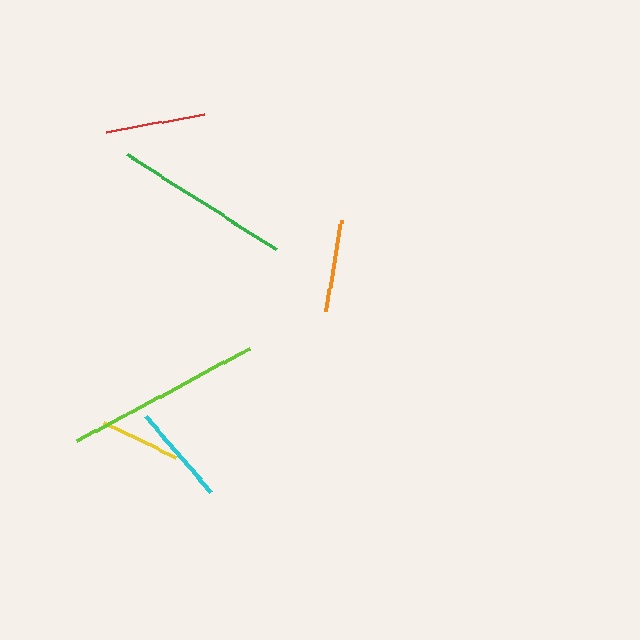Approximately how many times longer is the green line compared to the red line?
The green line is approximately 1.8 times the length of the red line.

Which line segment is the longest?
The lime line is the longest at approximately 196 pixels.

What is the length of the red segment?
The red segment is approximately 100 pixels long.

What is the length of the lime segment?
The lime segment is approximately 196 pixels long.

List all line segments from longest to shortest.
From longest to shortest: lime, green, red, cyan, orange, yellow.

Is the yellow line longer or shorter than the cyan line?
The cyan line is longer than the yellow line.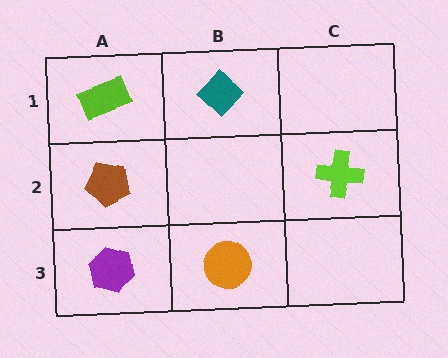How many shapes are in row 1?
2 shapes.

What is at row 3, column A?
A purple hexagon.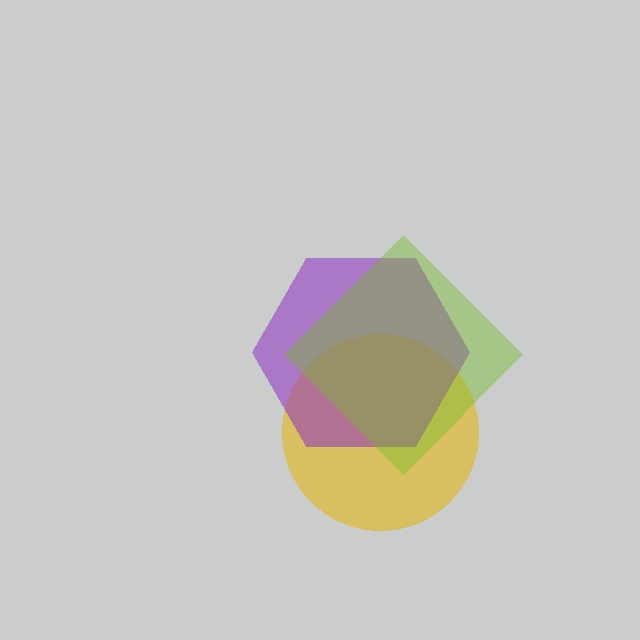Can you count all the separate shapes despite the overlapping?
Yes, there are 3 separate shapes.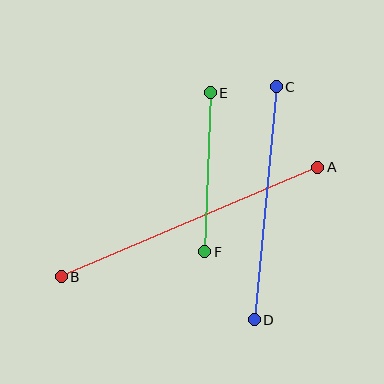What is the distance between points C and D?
The distance is approximately 234 pixels.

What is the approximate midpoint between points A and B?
The midpoint is at approximately (189, 222) pixels.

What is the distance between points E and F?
The distance is approximately 159 pixels.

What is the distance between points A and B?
The distance is approximately 279 pixels.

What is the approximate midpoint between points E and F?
The midpoint is at approximately (207, 172) pixels.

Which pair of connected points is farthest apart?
Points A and B are farthest apart.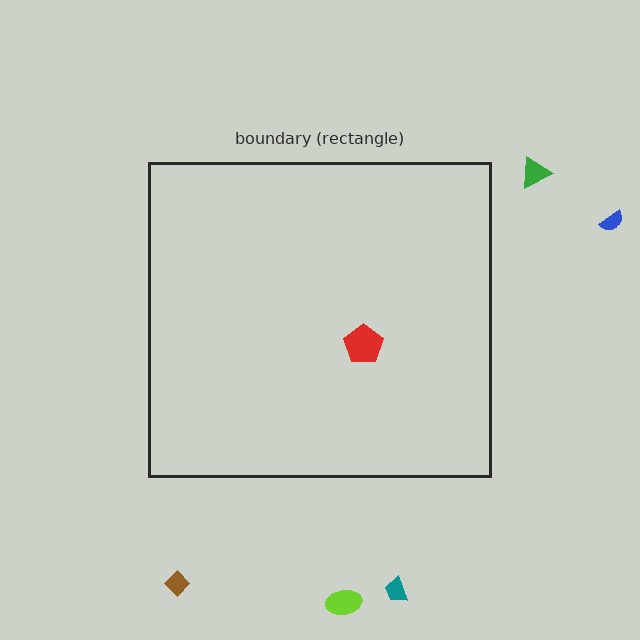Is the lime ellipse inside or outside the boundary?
Outside.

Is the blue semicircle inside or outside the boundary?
Outside.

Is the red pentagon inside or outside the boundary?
Inside.